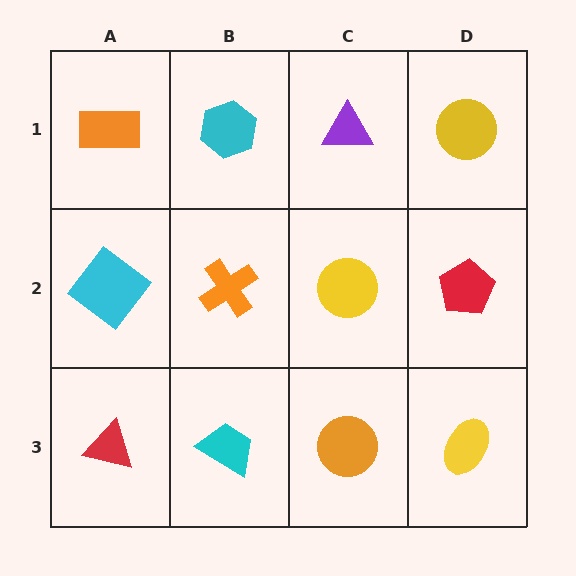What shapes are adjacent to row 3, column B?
An orange cross (row 2, column B), a red triangle (row 3, column A), an orange circle (row 3, column C).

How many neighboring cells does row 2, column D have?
3.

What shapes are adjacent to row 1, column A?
A cyan diamond (row 2, column A), a cyan hexagon (row 1, column B).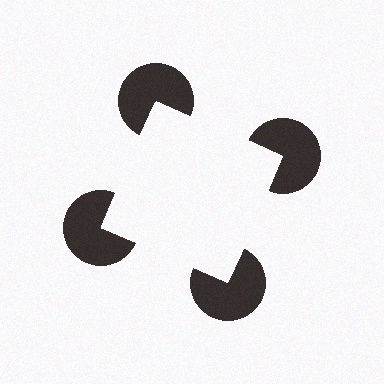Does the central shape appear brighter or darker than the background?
It typically appears slightly brighter than the background, even though no actual brightness change is drawn.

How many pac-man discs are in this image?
There are 4 — one at each vertex of the illusory square.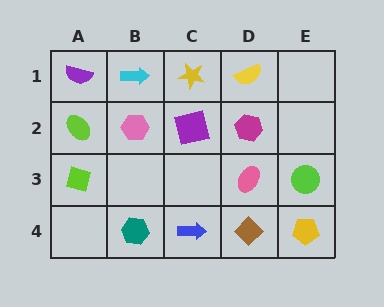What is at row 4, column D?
A brown diamond.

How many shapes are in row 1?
4 shapes.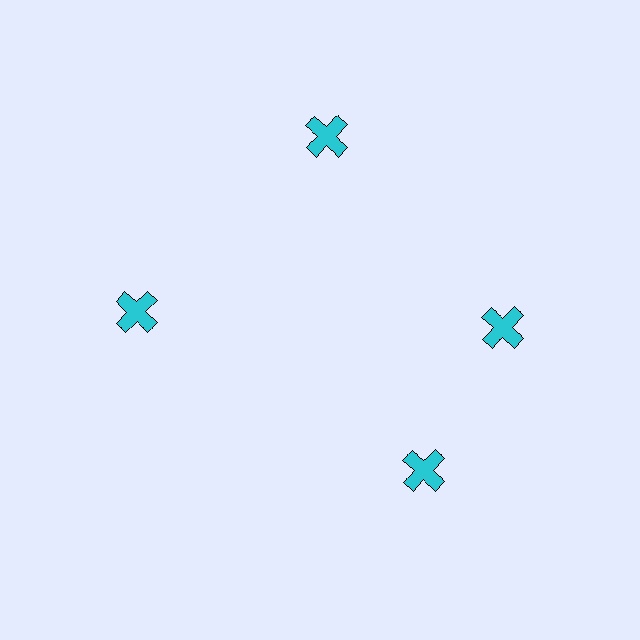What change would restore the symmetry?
The symmetry would be restored by rotating it back into even spacing with its neighbors so that all 4 crosses sit at equal angles and equal distance from the center.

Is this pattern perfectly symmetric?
No. The 4 cyan crosses are arranged in a ring, but one element near the 6 o'clock position is rotated out of alignment along the ring, breaking the 4-fold rotational symmetry.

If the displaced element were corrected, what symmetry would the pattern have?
It would have 4-fold rotational symmetry — the pattern would map onto itself every 90 degrees.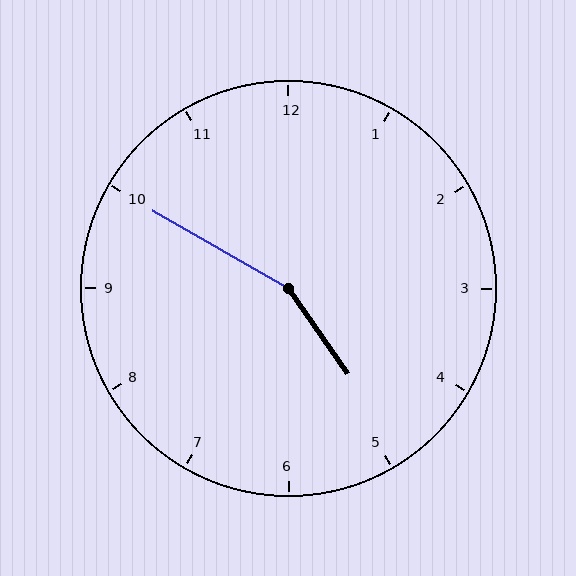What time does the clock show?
4:50.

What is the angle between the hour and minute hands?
Approximately 155 degrees.